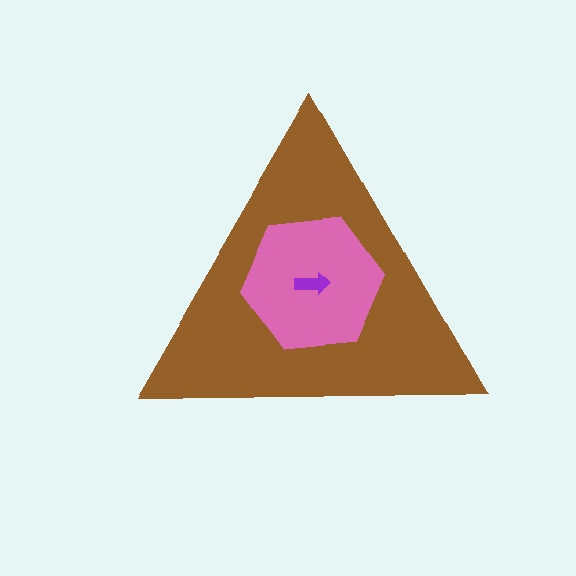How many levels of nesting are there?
3.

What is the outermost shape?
The brown triangle.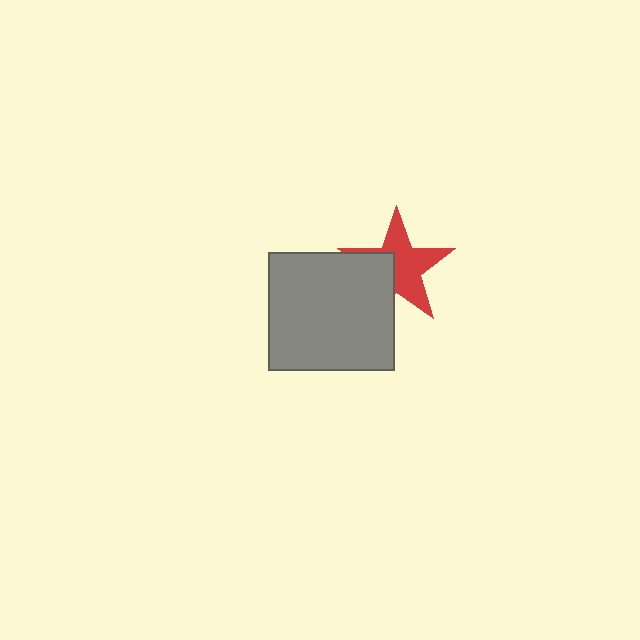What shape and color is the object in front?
The object in front is a gray rectangle.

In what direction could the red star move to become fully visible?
The red star could move toward the upper-right. That would shift it out from behind the gray rectangle entirely.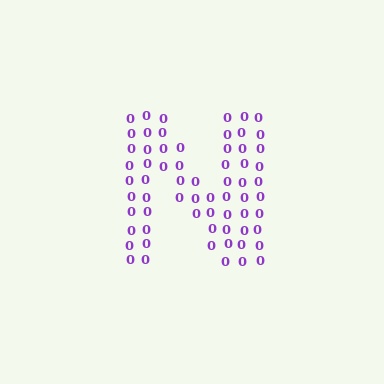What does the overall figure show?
The overall figure shows the letter N.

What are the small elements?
The small elements are digit 0's.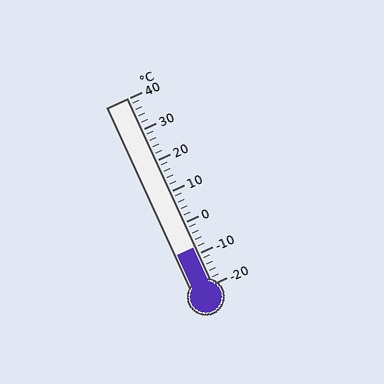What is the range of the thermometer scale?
The thermometer scale ranges from -20°C to 40°C.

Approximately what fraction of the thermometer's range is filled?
The thermometer is filled to approximately 20% of its range.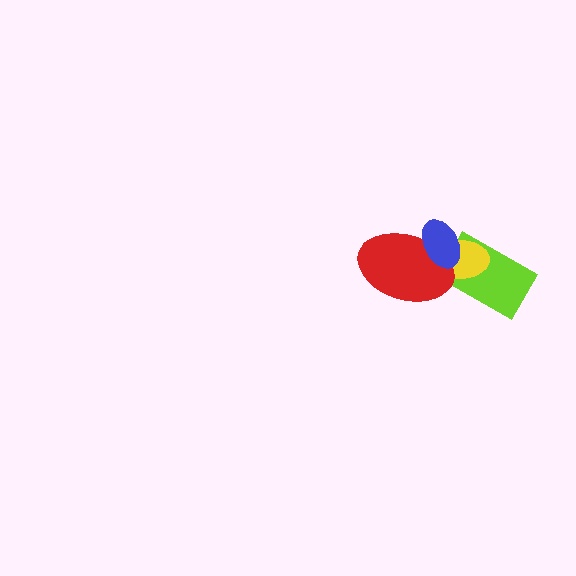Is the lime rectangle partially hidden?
Yes, it is partially covered by another shape.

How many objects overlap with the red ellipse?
3 objects overlap with the red ellipse.